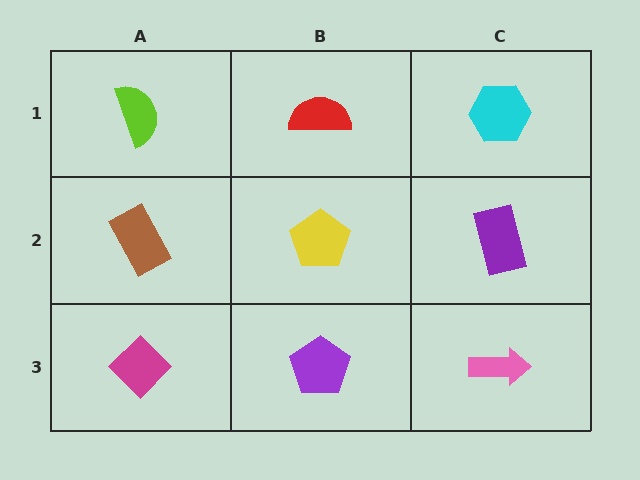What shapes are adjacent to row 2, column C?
A cyan hexagon (row 1, column C), a pink arrow (row 3, column C), a yellow pentagon (row 2, column B).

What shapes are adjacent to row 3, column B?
A yellow pentagon (row 2, column B), a magenta diamond (row 3, column A), a pink arrow (row 3, column C).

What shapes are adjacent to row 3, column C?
A purple rectangle (row 2, column C), a purple pentagon (row 3, column B).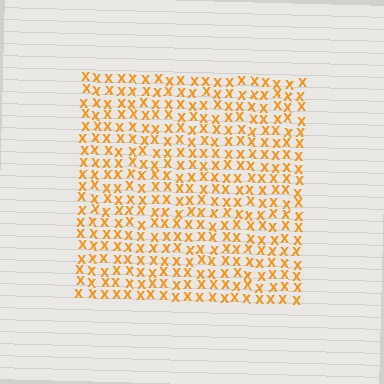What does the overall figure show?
The overall figure shows a square.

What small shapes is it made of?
It is made of small letter X's.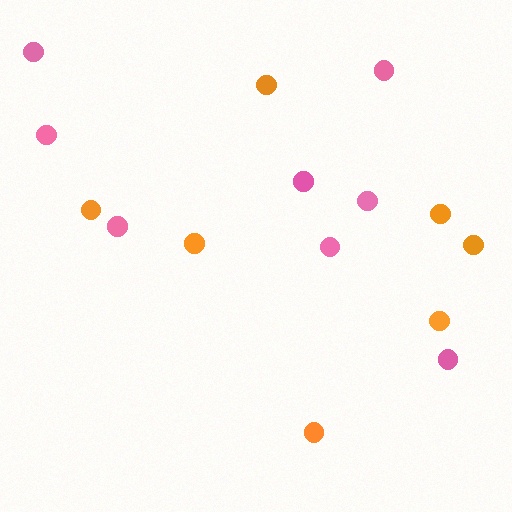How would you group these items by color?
There are 2 groups: one group of orange circles (7) and one group of pink circles (8).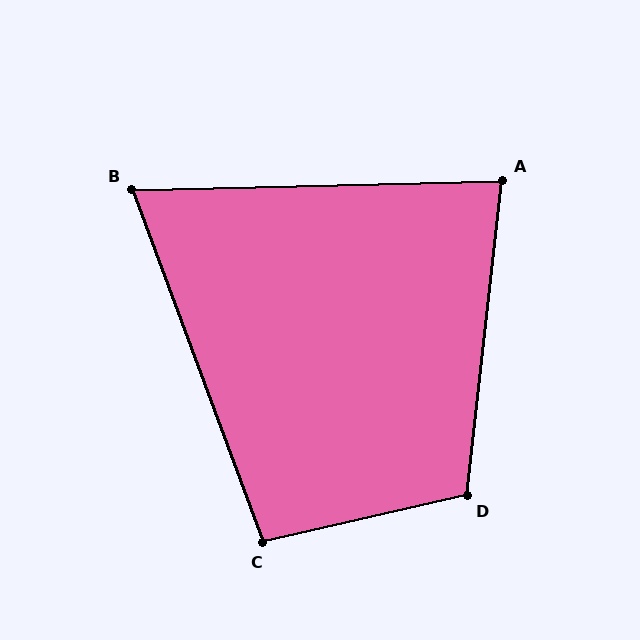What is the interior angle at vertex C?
Approximately 98 degrees (obtuse).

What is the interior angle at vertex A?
Approximately 82 degrees (acute).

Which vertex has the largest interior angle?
D, at approximately 109 degrees.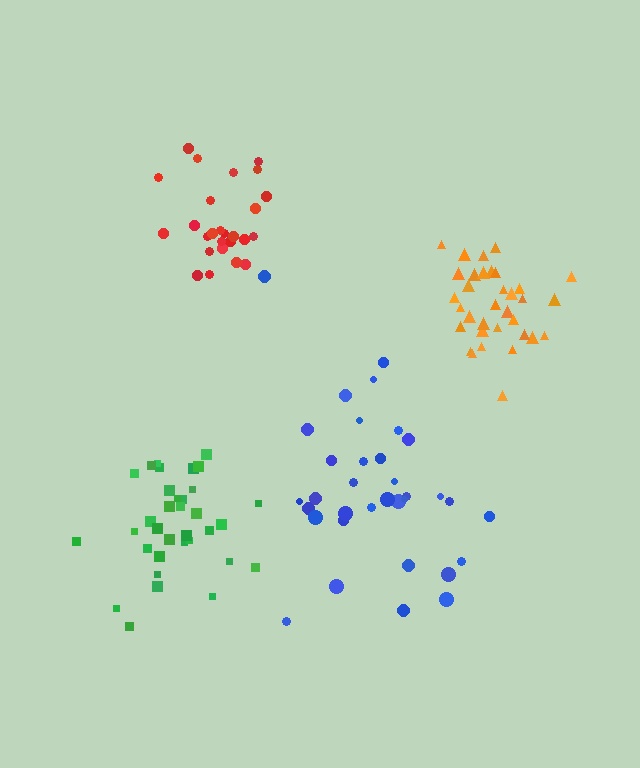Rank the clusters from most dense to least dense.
orange, red, green, blue.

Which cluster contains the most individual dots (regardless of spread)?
Green (35).